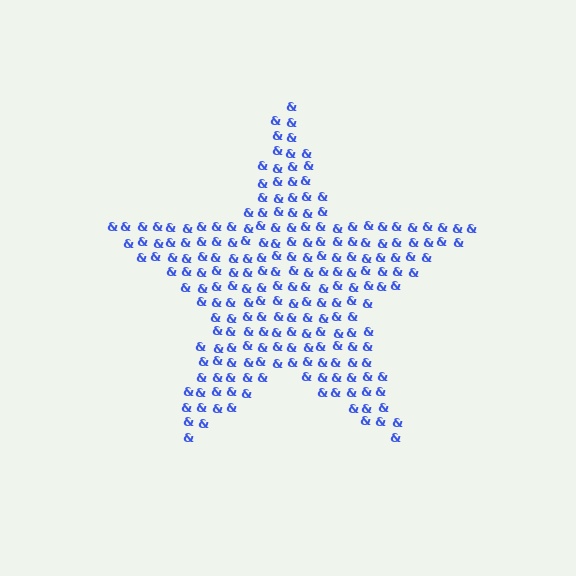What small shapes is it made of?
It is made of small ampersands.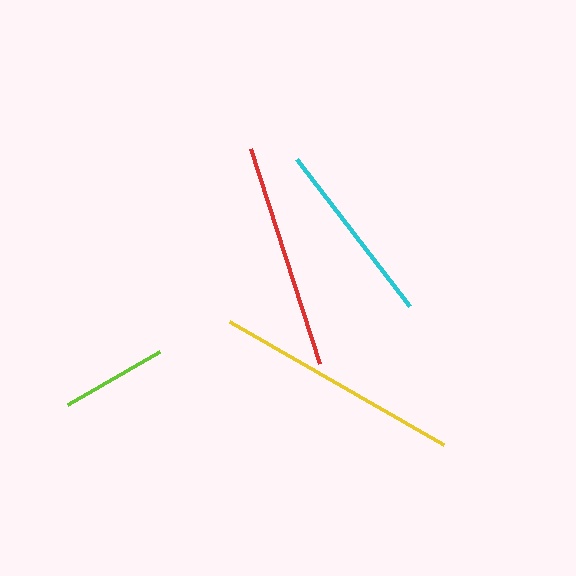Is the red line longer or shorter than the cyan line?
The red line is longer than the cyan line.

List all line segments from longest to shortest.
From longest to shortest: yellow, red, cyan, lime.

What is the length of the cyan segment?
The cyan segment is approximately 185 pixels long.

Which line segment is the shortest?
The lime line is the shortest at approximately 105 pixels.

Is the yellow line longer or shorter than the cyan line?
The yellow line is longer than the cyan line.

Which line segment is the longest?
The yellow line is the longest at approximately 246 pixels.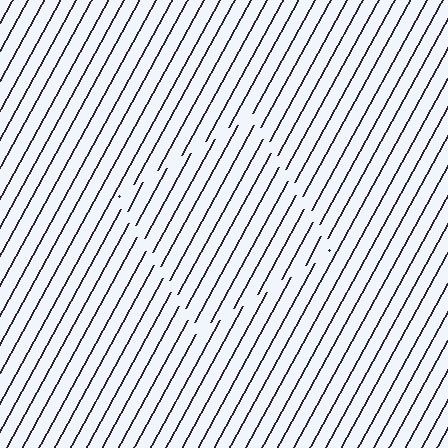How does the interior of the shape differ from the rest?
The interior of the shape contains the same grating, shifted by half a period — the contour is defined by the phase discontinuity where line-ends from the inner and outer gratings abut.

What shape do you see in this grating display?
An illusory square. The interior of the shape contains the same grating, shifted by half a period — the contour is defined by the phase discontinuity where line-ends from the inner and outer gratings abut.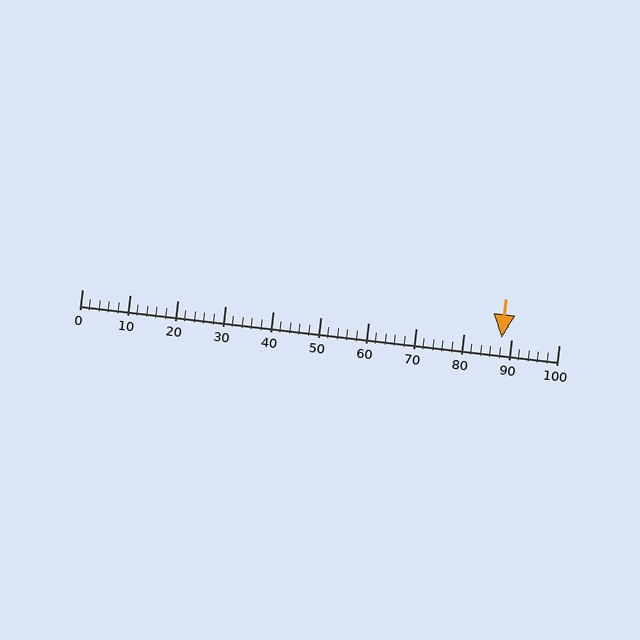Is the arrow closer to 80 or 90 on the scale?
The arrow is closer to 90.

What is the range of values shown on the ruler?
The ruler shows values from 0 to 100.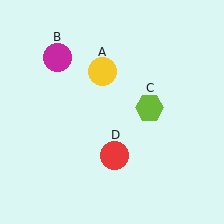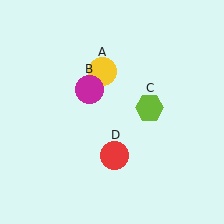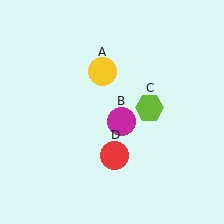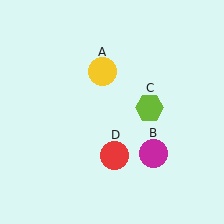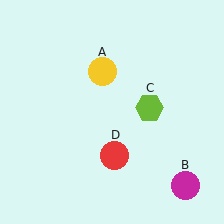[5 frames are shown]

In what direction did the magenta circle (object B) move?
The magenta circle (object B) moved down and to the right.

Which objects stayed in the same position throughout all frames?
Yellow circle (object A) and lime hexagon (object C) and red circle (object D) remained stationary.